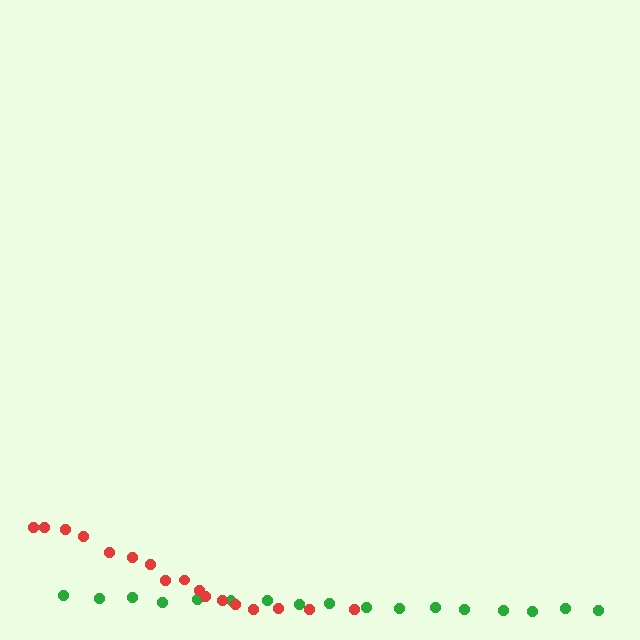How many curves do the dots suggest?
There are 2 distinct paths.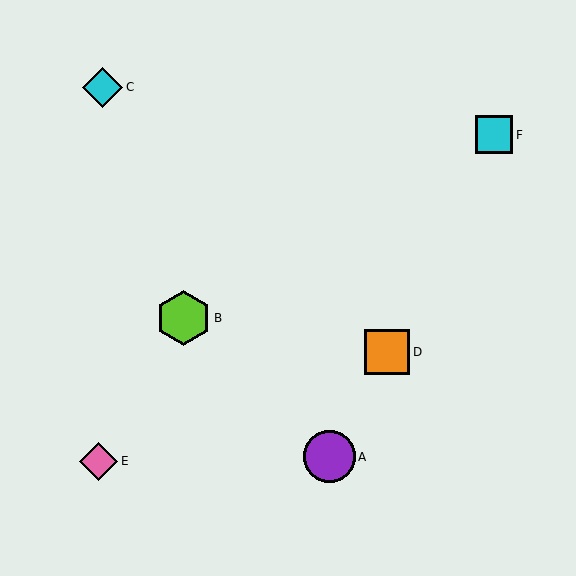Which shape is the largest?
The lime hexagon (labeled B) is the largest.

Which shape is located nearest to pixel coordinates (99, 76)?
The cyan diamond (labeled C) at (103, 87) is nearest to that location.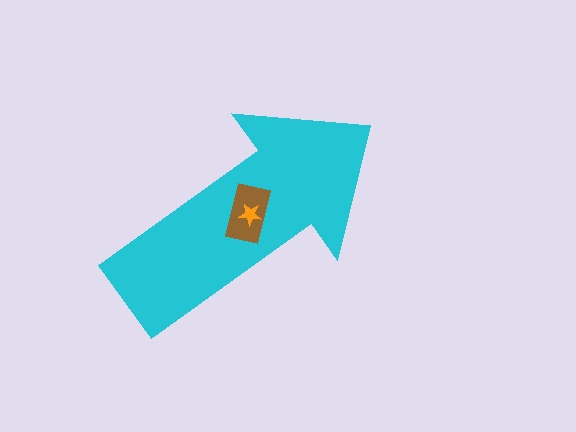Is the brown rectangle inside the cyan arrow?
Yes.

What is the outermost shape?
The cyan arrow.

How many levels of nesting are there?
3.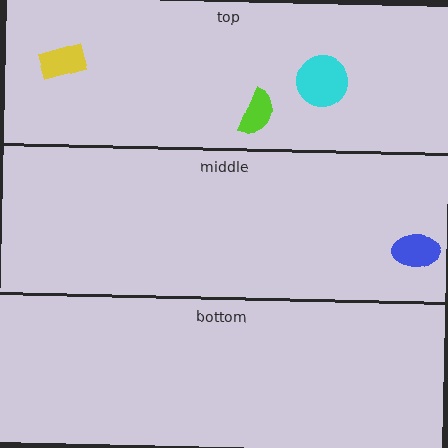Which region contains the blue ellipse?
The middle region.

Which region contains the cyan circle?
The top region.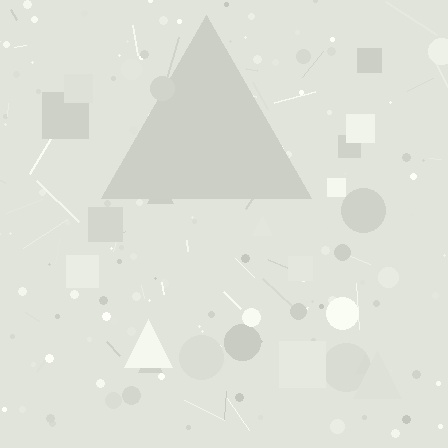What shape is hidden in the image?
A triangle is hidden in the image.